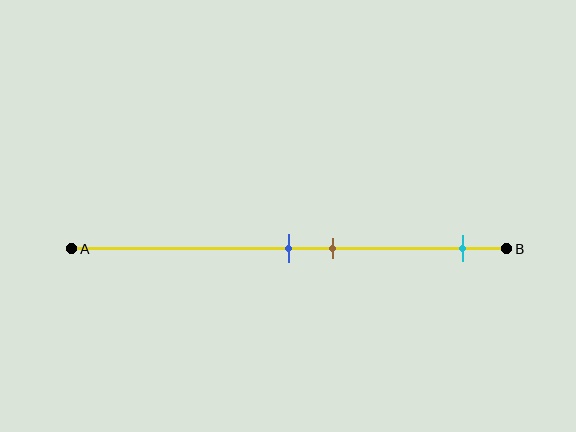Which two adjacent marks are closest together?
The blue and brown marks are the closest adjacent pair.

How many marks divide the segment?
There are 3 marks dividing the segment.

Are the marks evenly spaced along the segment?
No, the marks are not evenly spaced.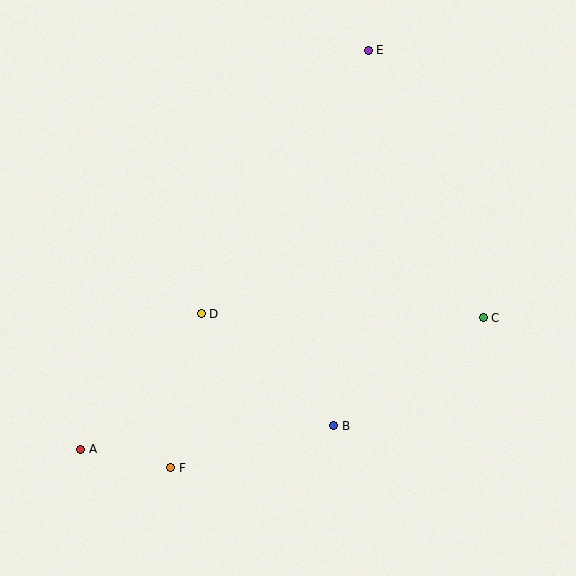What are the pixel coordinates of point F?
Point F is at (171, 468).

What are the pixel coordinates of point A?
Point A is at (81, 449).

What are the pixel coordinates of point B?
Point B is at (334, 426).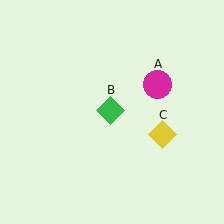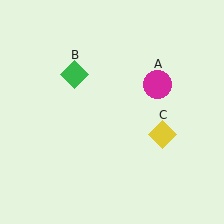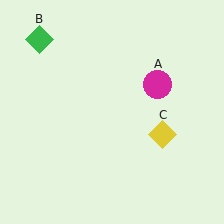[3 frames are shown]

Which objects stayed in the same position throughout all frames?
Magenta circle (object A) and yellow diamond (object C) remained stationary.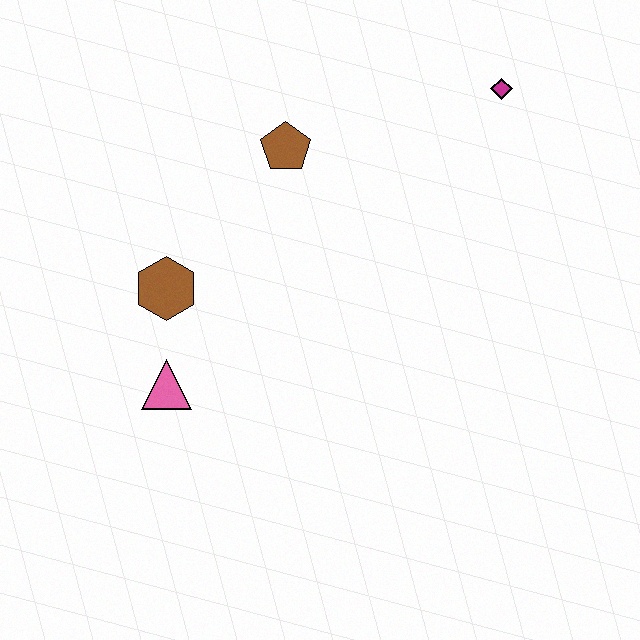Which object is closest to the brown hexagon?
The pink triangle is closest to the brown hexagon.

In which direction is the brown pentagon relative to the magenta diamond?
The brown pentagon is to the left of the magenta diamond.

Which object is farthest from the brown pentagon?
The pink triangle is farthest from the brown pentagon.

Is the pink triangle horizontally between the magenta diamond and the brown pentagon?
No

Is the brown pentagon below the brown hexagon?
No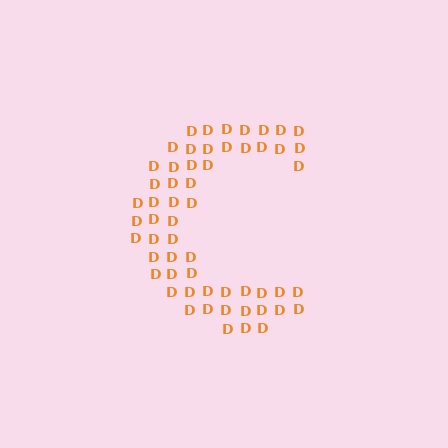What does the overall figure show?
The overall figure shows the letter C.